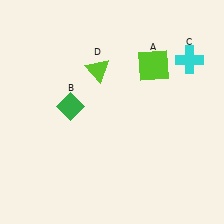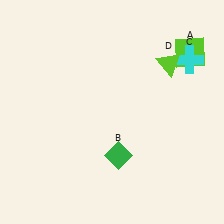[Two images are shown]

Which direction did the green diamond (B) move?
The green diamond (B) moved down.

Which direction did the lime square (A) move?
The lime square (A) moved right.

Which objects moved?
The objects that moved are: the lime square (A), the green diamond (B), the lime triangle (D).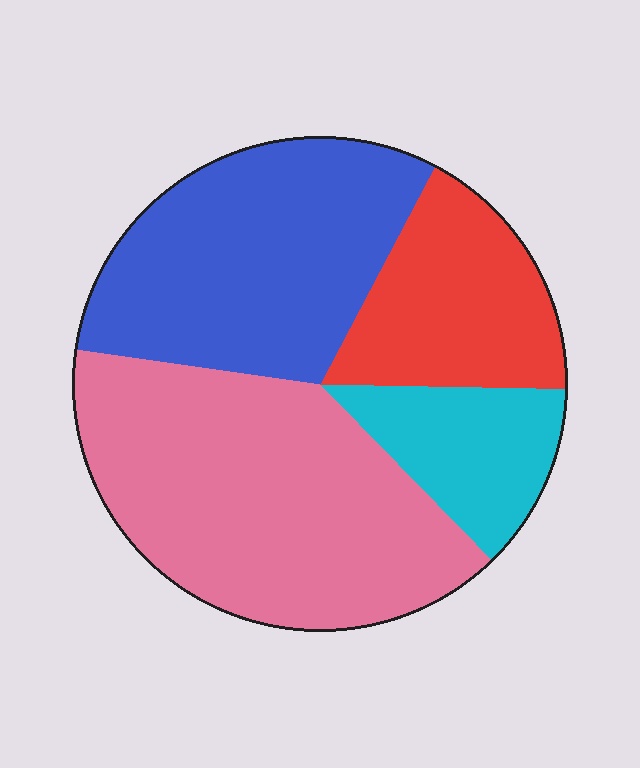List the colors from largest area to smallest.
From largest to smallest: pink, blue, red, cyan.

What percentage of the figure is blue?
Blue covers around 30% of the figure.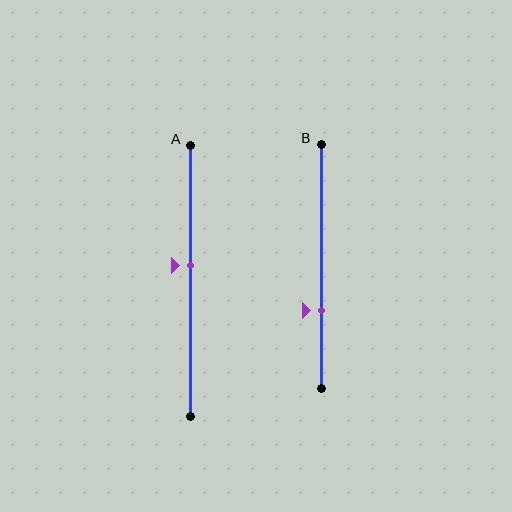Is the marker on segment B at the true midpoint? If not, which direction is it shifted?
No, the marker on segment B is shifted downward by about 18% of the segment length.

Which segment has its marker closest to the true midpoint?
Segment A has its marker closest to the true midpoint.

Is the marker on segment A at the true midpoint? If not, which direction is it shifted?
No, the marker on segment A is shifted upward by about 6% of the segment length.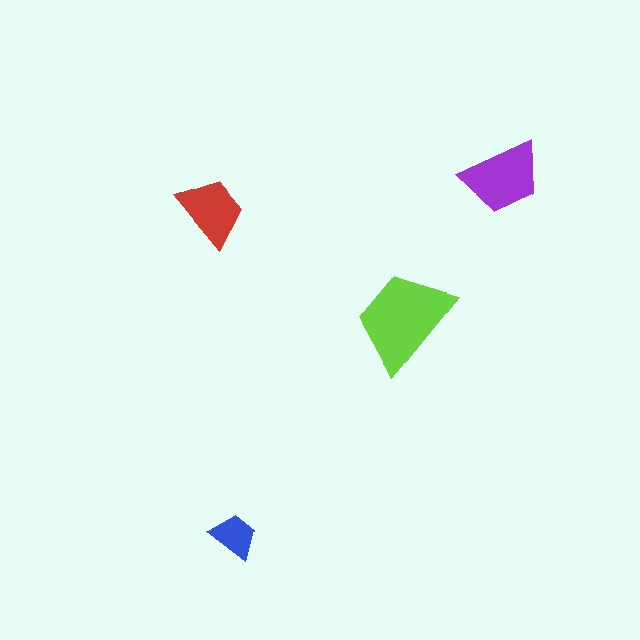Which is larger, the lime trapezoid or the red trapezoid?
The lime one.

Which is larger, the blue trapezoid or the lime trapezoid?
The lime one.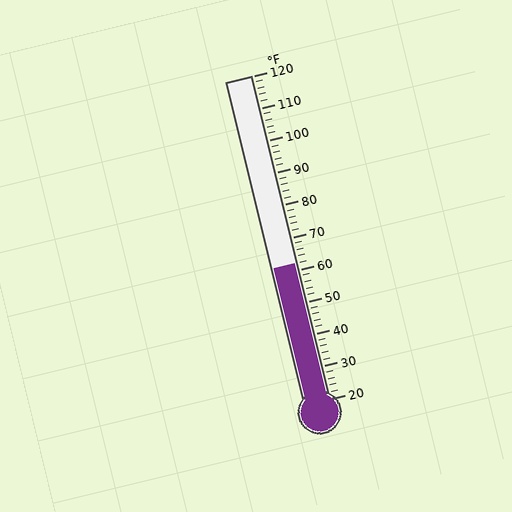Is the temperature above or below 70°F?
The temperature is below 70°F.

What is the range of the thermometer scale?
The thermometer scale ranges from 20°F to 120°F.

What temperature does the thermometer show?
The thermometer shows approximately 62°F.